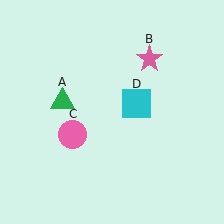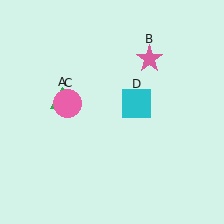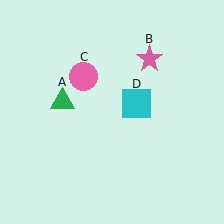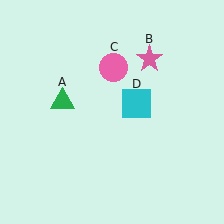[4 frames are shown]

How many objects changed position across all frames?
1 object changed position: pink circle (object C).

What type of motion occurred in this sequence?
The pink circle (object C) rotated clockwise around the center of the scene.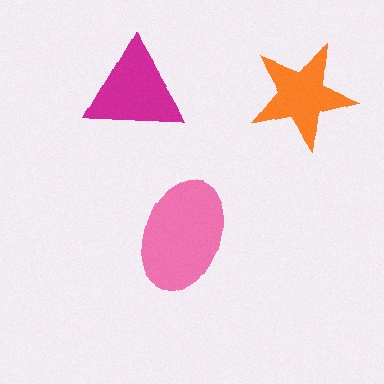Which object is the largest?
The pink ellipse.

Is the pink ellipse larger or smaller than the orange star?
Larger.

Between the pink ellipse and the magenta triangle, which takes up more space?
The pink ellipse.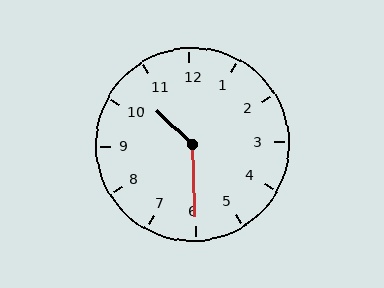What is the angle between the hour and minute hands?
Approximately 135 degrees.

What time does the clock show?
10:30.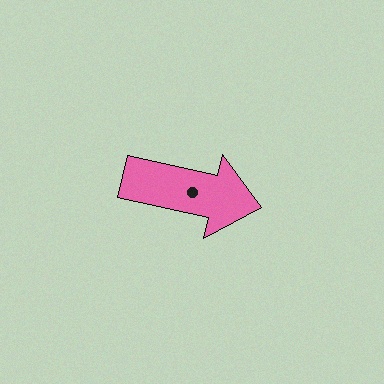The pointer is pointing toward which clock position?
Roughly 3 o'clock.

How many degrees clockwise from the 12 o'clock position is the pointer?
Approximately 102 degrees.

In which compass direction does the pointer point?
East.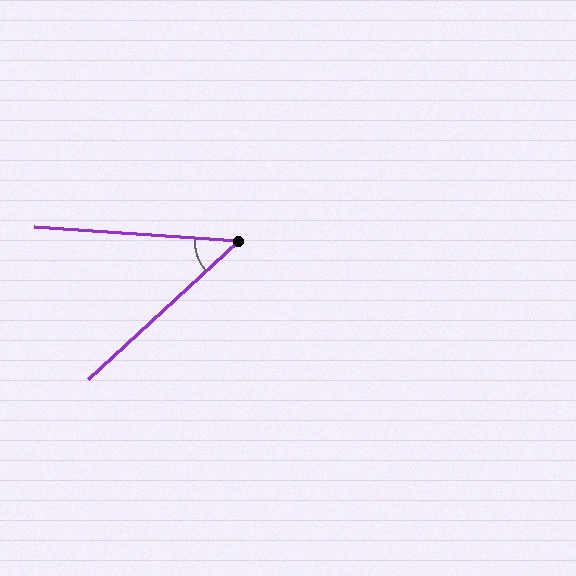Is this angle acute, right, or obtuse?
It is acute.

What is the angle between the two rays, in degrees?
Approximately 47 degrees.